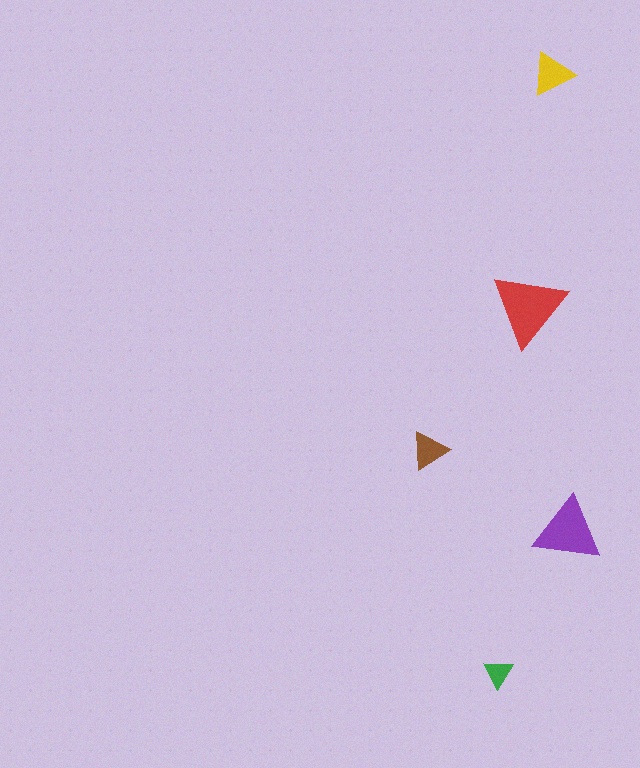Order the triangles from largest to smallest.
the red one, the purple one, the yellow one, the brown one, the green one.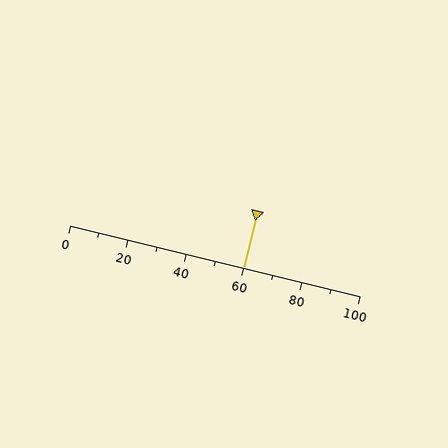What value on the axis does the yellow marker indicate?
The marker indicates approximately 60.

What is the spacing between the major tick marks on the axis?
The major ticks are spaced 20 apart.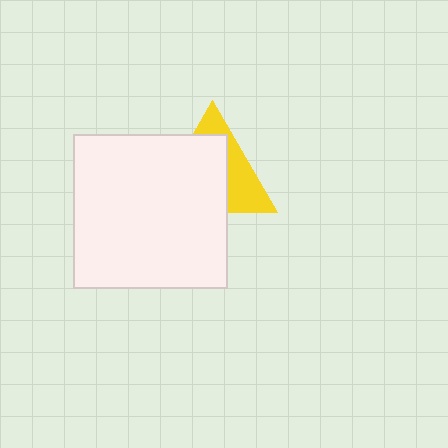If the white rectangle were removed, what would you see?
You would see the complete yellow triangle.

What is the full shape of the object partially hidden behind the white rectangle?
The partially hidden object is a yellow triangle.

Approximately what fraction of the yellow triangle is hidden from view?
Roughly 61% of the yellow triangle is hidden behind the white rectangle.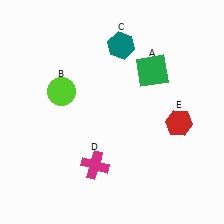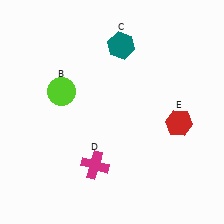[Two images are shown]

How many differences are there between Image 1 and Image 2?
There is 1 difference between the two images.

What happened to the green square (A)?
The green square (A) was removed in Image 2. It was in the top-right area of Image 1.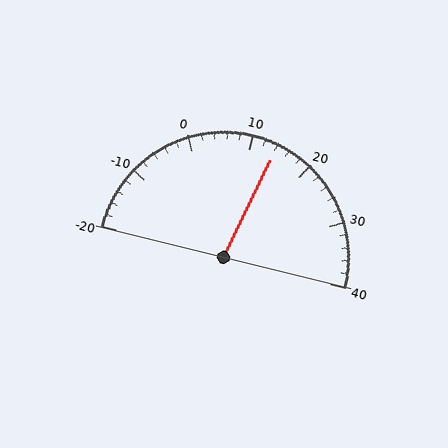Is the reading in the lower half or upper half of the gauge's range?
The reading is in the upper half of the range (-20 to 40).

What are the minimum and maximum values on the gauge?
The gauge ranges from -20 to 40.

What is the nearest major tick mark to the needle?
The nearest major tick mark is 10.